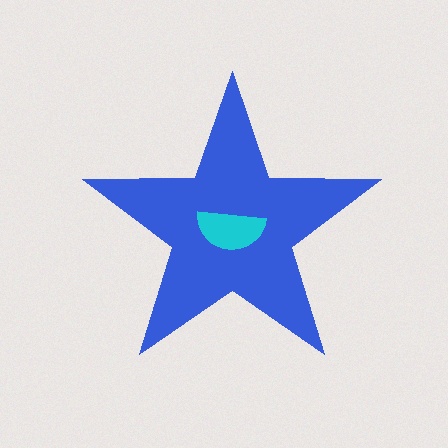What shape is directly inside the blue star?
The cyan semicircle.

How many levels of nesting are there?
2.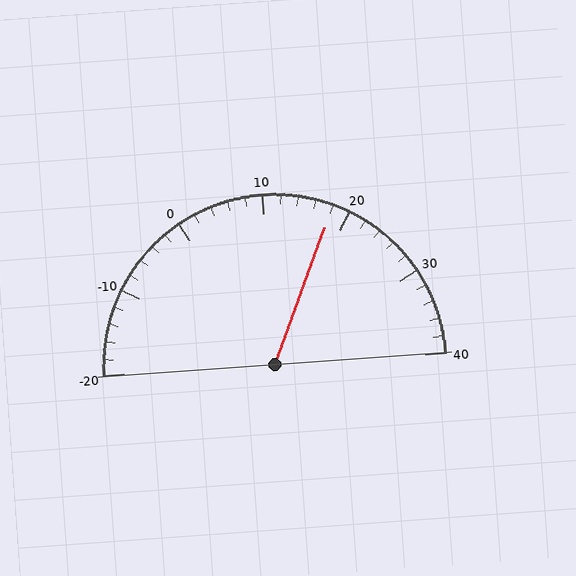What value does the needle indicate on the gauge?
The needle indicates approximately 18.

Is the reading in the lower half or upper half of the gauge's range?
The reading is in the upper half of the range (-20 to 40).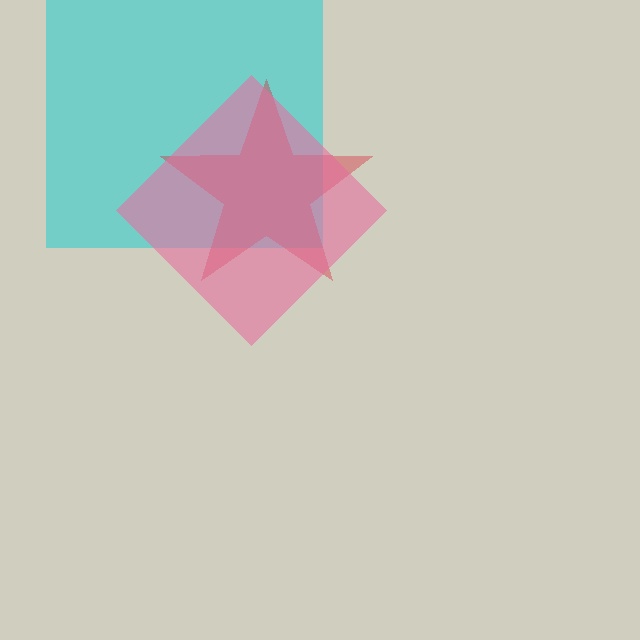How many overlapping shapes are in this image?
There are 3 overlapping shapes in the image.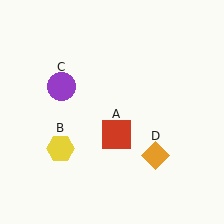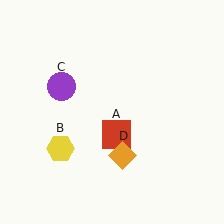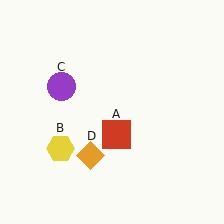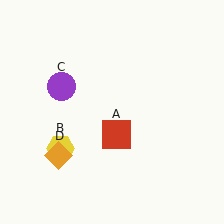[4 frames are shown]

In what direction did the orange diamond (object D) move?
The orange diamond (object D) moved left.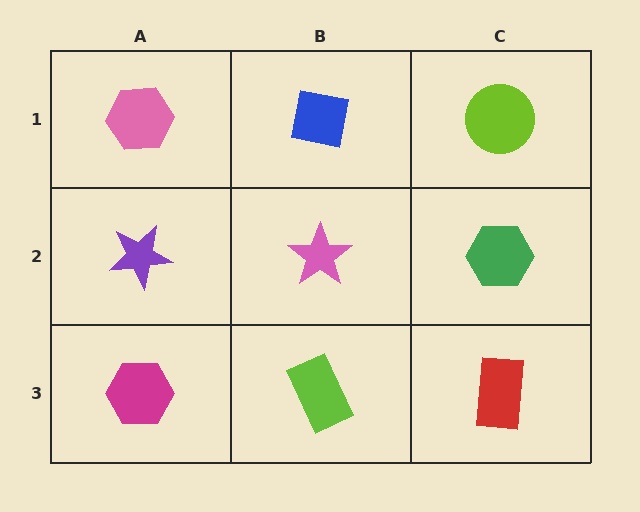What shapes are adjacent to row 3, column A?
A purple star (row 2, column A), a lime rectangle (row 3, column B).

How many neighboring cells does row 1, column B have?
3.